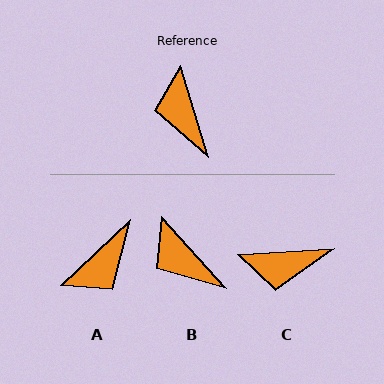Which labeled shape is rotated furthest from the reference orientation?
A, about 117 degrees away.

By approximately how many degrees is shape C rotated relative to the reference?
Approximately 77 degrees counter-clockwise.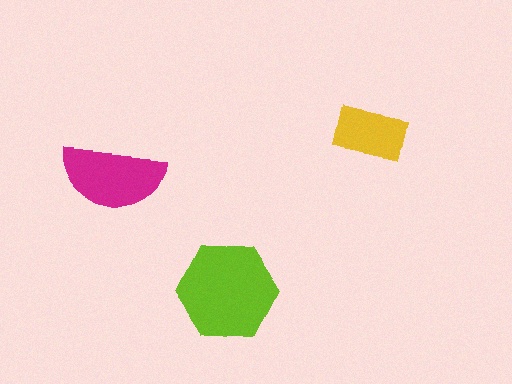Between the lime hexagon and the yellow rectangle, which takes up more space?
The lime hexagon.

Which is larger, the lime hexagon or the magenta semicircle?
The lime hexagon.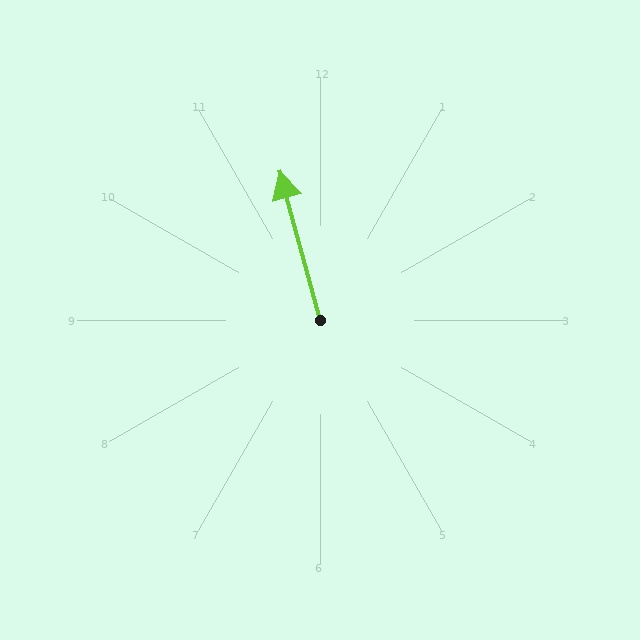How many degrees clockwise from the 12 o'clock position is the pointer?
Approximately 345 degrees.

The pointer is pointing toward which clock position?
Roughly 11 o'clock.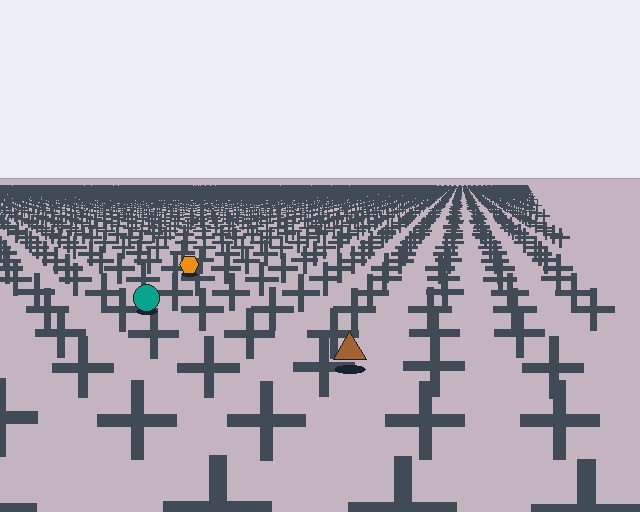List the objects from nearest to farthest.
From nearest to farthest: the brown triangle, the teal circle, the orange hexagon.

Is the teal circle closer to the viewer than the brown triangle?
No. The brown triangle is closer — you can tell from the texture gradient: the ground texture is coarser near it.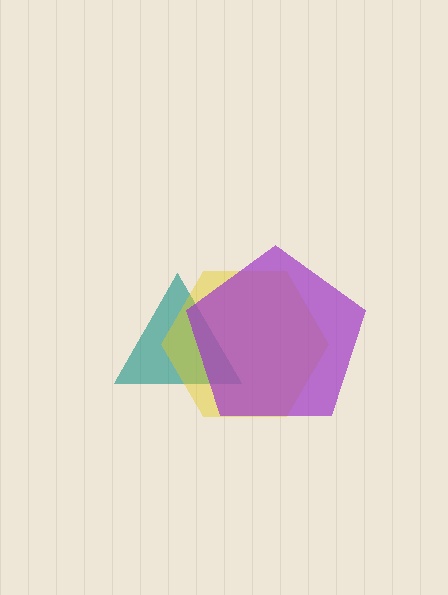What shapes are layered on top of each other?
The layered shapes are: a teal triangle, a yellow hexagon, a purple pentagon.